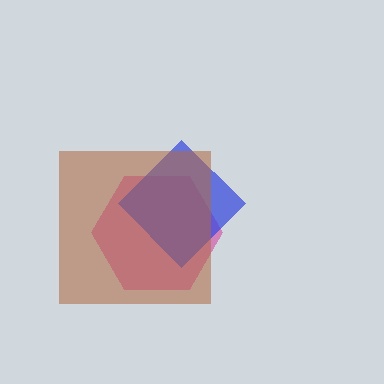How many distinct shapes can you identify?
There are 3 distinct shapes: a magenta hexagon, a blue diamond, a brown square.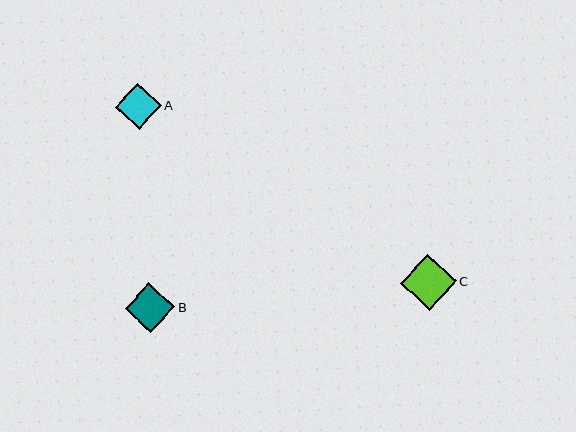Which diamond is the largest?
Diamond C is the largest with a size of approximately 56 pixels.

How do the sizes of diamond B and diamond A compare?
Diamond B and diamond A are approximately the same size.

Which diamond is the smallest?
Diamond A is the smallest with a size of approximately 46 pixels.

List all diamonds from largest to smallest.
From largest to smallest: C, B, A.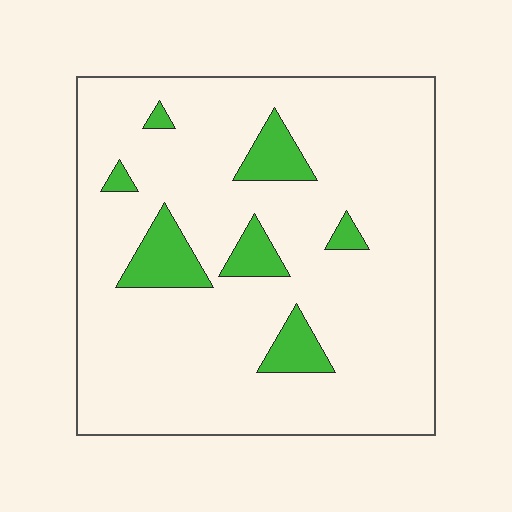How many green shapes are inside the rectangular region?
7.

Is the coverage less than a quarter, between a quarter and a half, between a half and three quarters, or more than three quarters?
Less than a quarter.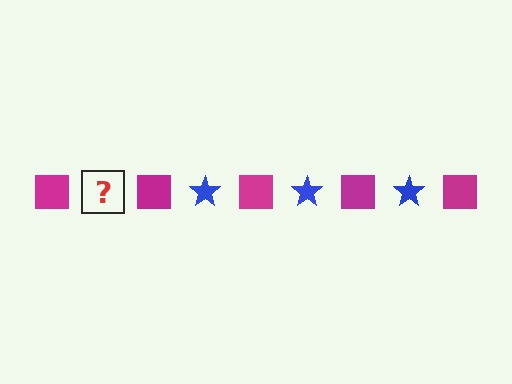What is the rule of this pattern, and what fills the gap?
The rule is that the pattern alternates between magenta square and blue star. The gap should be filled with a blue star.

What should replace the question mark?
The question mark should be replaced with a blue star.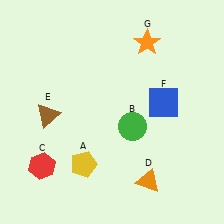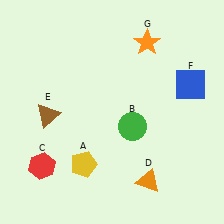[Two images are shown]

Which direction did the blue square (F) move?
The blue square (F) moved right.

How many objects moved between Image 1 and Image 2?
1 object moved between the two images.